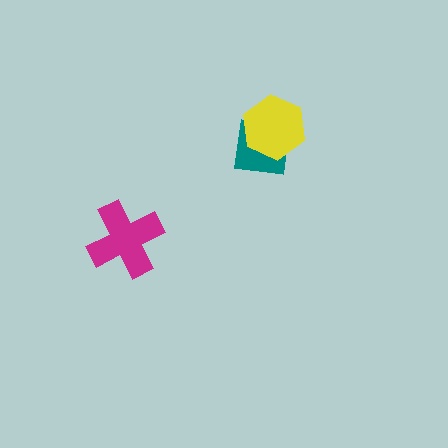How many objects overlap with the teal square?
1 object overlaps with the teal square.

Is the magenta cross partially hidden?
No, no other shape covers it.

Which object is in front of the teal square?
The yellow hexagon is in front of the teal square.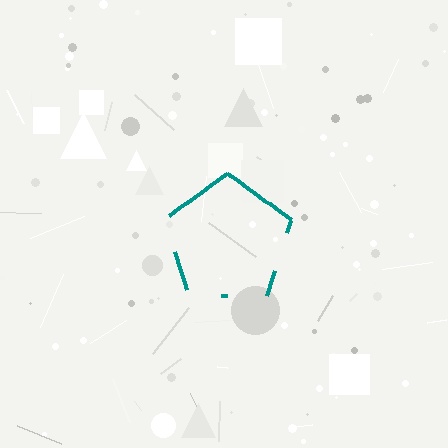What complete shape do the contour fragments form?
The contour fragments form a pentagon.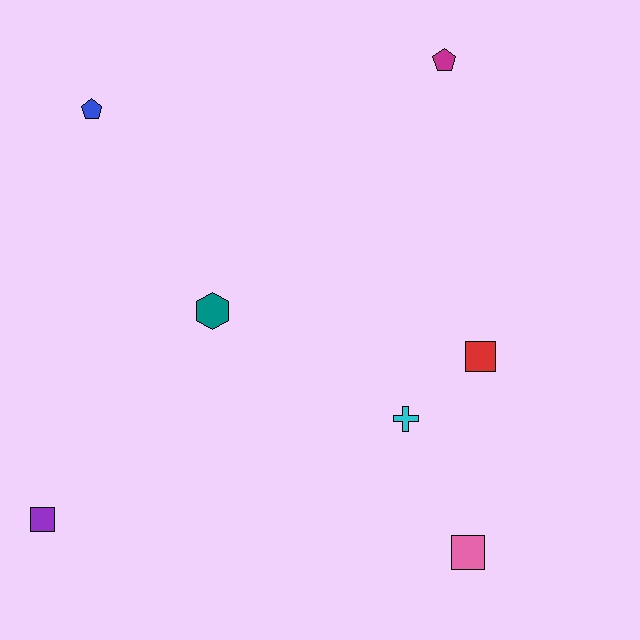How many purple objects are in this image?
There is 1 purple object.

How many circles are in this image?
There are no circles.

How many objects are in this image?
There are 7 objects.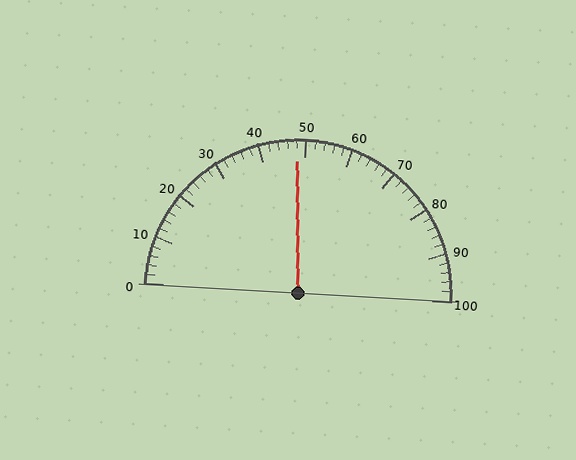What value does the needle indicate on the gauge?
The needle indicates approximately 48.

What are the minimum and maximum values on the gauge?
The gauge ranges from 0 to 100.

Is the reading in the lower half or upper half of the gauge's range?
The reading is in the lower half of the range (0 to 100).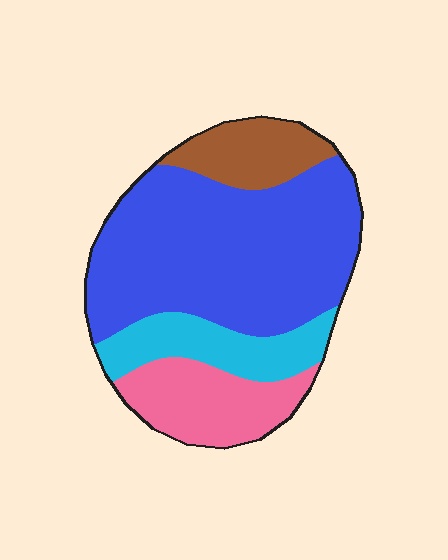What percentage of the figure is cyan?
Cyan takes up about one sixth (1/6) of the figure.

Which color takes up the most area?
Blue, at roughly 55%.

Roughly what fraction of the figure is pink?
Pink covers about 15% of the figure.